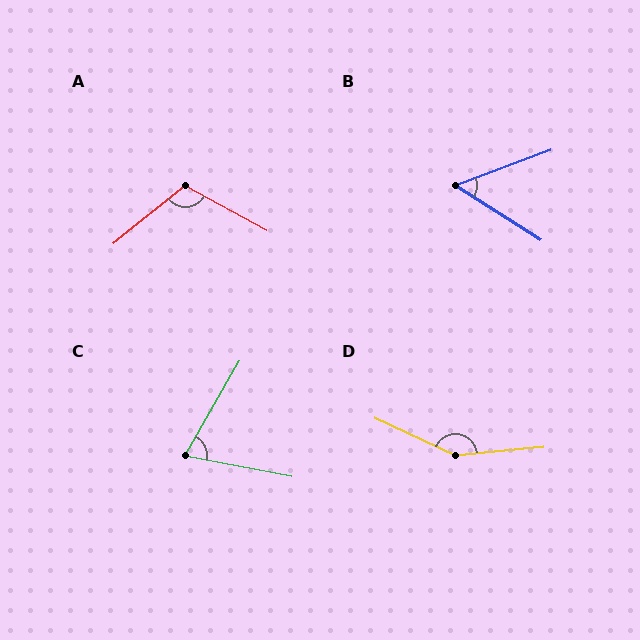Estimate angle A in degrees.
Approximately 113 degrees.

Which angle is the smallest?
B, at approximately 53 degrees.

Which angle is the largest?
D, at approximately 149 degrees.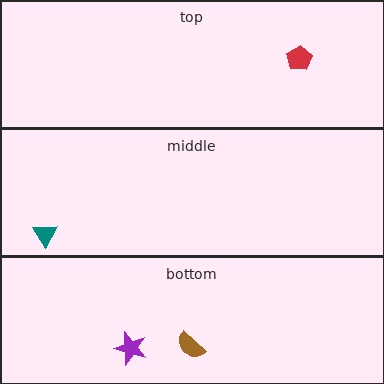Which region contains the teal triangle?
The middle region.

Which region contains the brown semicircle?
The bottom region.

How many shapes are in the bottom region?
2.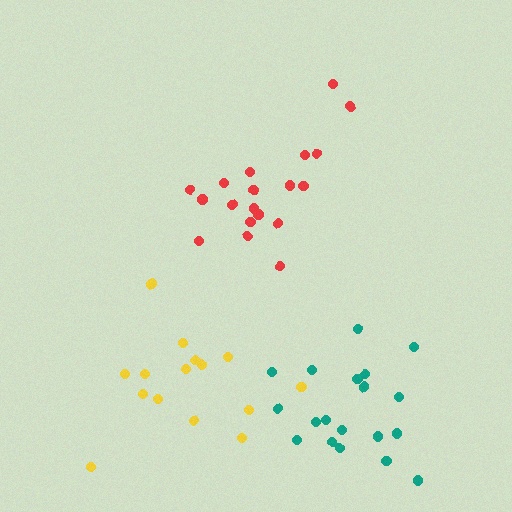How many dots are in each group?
Group 1: 19 dots, Group 2: 15 dots, Group 3: 19 dots (53 total).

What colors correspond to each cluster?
The clusters are colored: red, yellow, teal.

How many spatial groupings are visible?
There are 3 spatial groupings.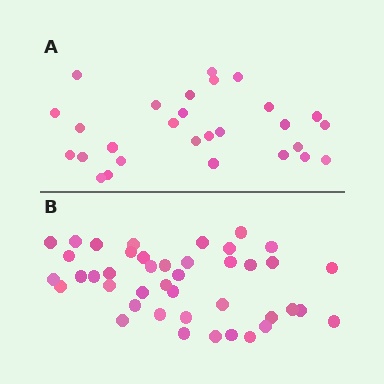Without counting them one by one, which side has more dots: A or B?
Region B (the bottom region) has more dots.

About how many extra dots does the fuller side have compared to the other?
Region B has approximately 15 more dots than region A.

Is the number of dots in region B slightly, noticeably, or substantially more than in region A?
Region B has substantially more. The ratio is roughly 1.5 to 1.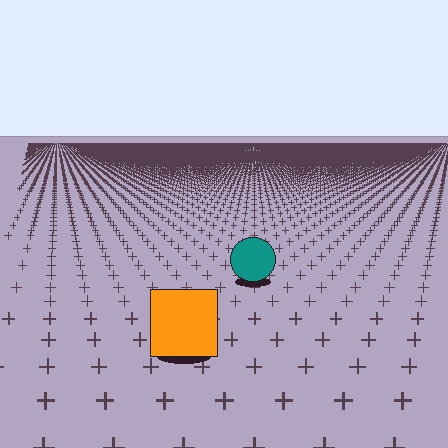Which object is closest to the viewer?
The orange square is closest. The texture marks near it are larger and more spread out.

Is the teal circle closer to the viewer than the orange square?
No. The orange square is closer — you can tell from the texture gradient: the ground texture is coarser near it.